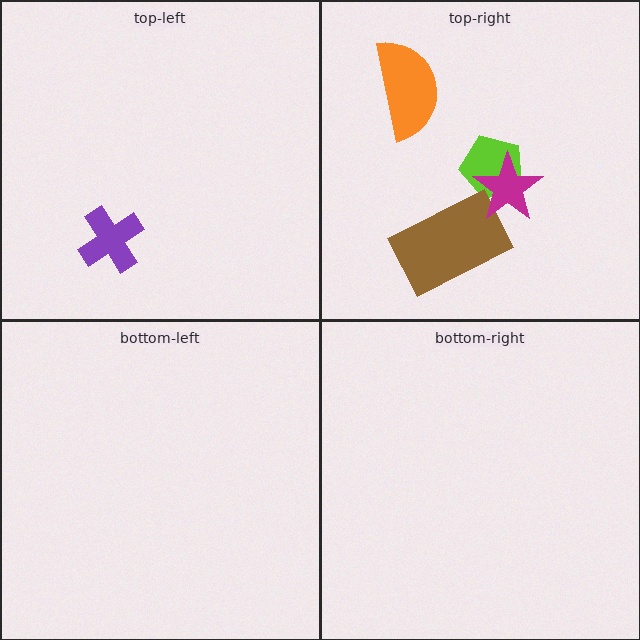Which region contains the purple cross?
The top-left region.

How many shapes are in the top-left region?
1.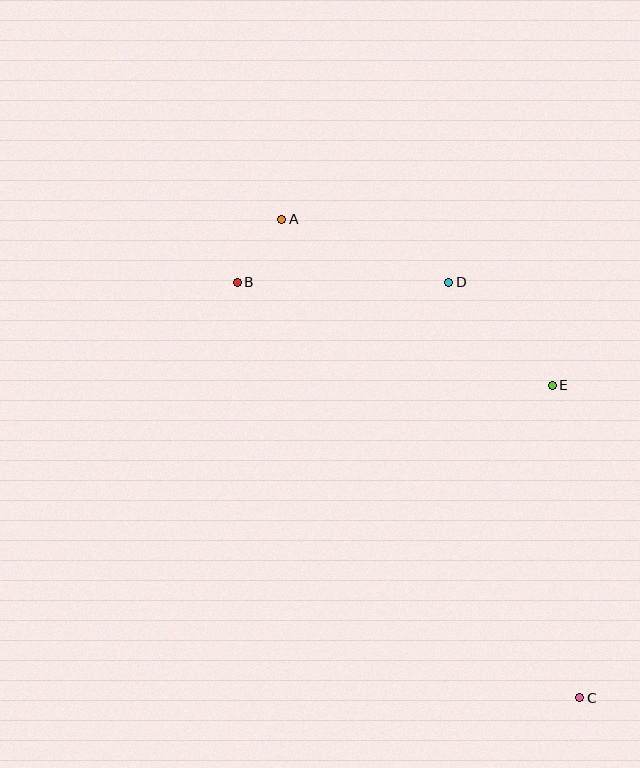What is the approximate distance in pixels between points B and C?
The distance between B and C is approximately 539 pixels.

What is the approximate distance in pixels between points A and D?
The distance between A and D is approximately 179 pixels.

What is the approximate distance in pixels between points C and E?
The distance between C and E is approximately 314 pixels.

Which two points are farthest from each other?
Points A and C are farthest from each other.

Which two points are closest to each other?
Points A and B are closest to each other.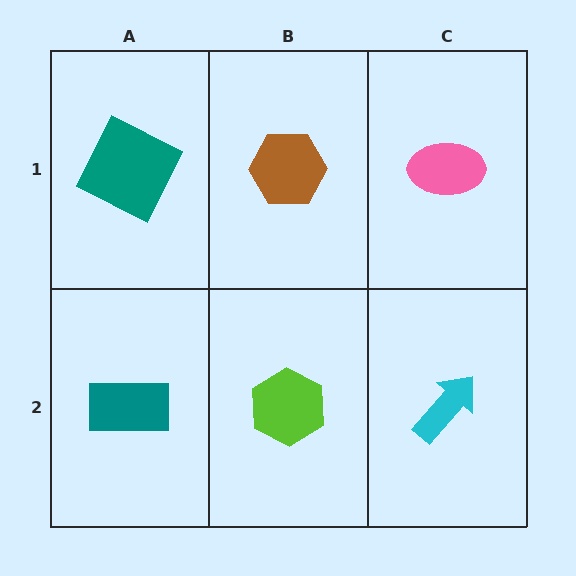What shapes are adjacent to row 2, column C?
A pink ellipse (row 1, column C), a lime hexagon (row 2, column B).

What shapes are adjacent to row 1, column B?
A lime hexagon (row 2, column B), a teal square (row 1, column A), a pink ellipse (row 1, column C).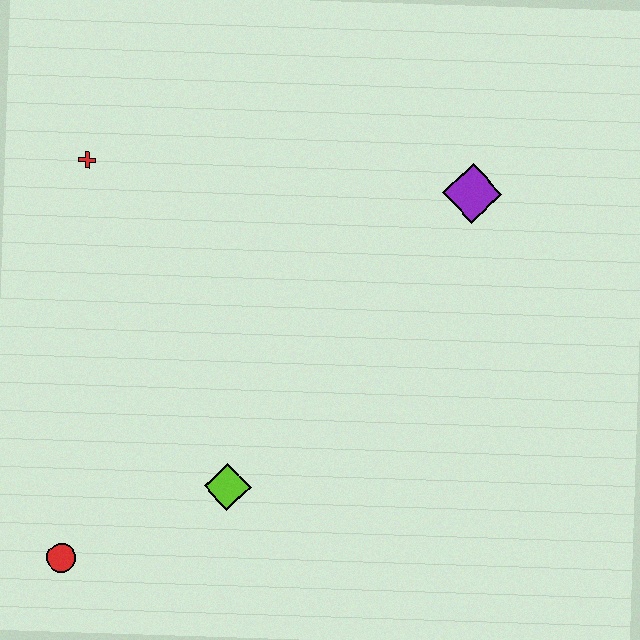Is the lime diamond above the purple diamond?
No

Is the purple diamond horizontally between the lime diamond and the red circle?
No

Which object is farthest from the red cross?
The red circle is farthest from the red cross.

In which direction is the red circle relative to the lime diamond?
The red circle is to the left of the lime diamond.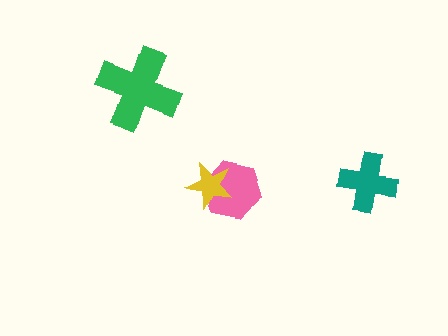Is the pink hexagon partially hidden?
Yes, it is partially covered by another shape.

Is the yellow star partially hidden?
No, no other shape covers it.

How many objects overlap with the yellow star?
1 object overlaps with the yellow star.